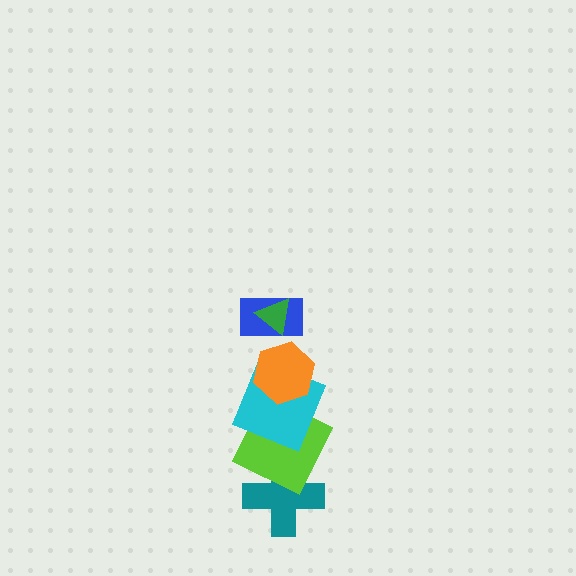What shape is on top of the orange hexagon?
The blue rectangle is on top of the orange hexagon.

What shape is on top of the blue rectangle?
The green triangle is on top of the blue rectangle.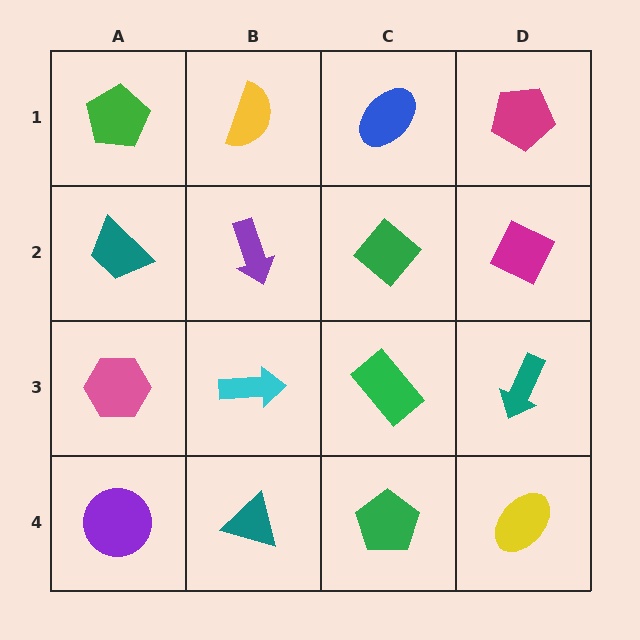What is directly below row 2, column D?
A teal arrow.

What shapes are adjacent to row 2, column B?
A yellow semicircle (row 1, column B), a cyan arrow (row 3, column B), a teal trapezoid (row 2, column A), a green diamond (row 2, column C).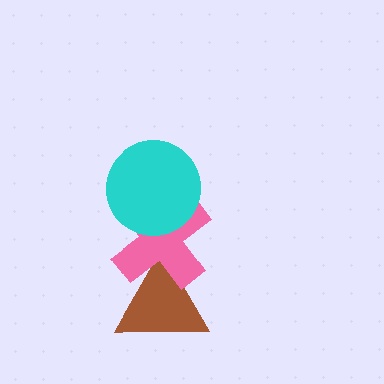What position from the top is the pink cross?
The pink cross is 2nd from the top.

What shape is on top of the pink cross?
The cyan circle is on top of the pink cross.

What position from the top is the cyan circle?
The cyan circle is 1st from the top.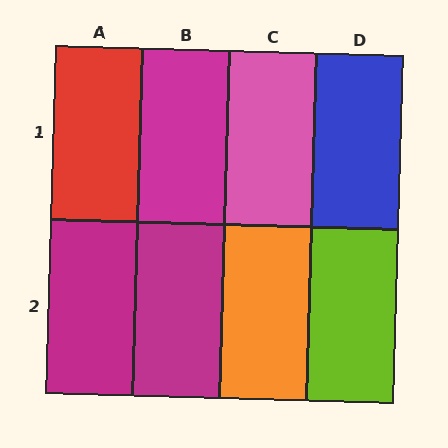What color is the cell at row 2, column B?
Magenta.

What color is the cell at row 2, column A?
Magenta.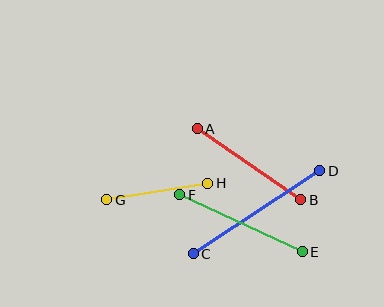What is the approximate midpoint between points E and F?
The midpoint is at approximately (241, 223) pixels.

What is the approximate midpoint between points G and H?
The midpoint is at approximately (157, 191) pixels.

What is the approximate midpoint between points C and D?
The midpoint is at approximately (257, 212) pixels.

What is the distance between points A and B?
The distance is approximately 126 pixels.